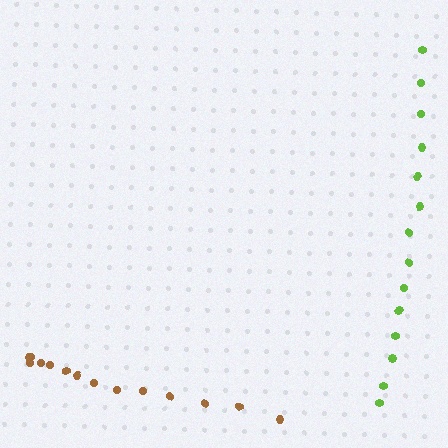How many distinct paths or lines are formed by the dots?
There are 2 distinct paths.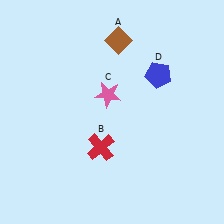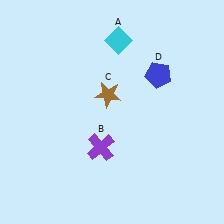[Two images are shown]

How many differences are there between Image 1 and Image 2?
There are 3 differences between the two images.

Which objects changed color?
A changed from brown to cyan. B changed from red to purple. C changed from pink to brown.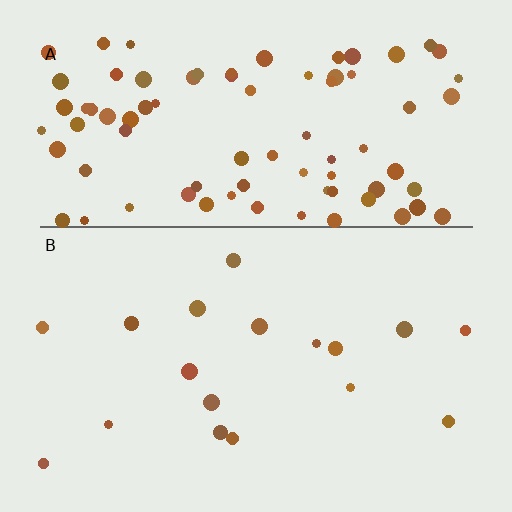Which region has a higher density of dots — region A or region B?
A (the top).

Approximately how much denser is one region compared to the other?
Approximately 4.9× — region A over region B.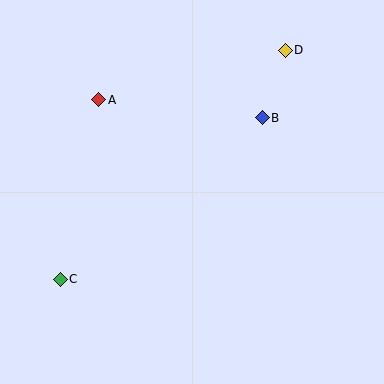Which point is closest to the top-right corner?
Point D is closest to the top-right corner.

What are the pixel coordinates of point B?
Point B is at (262, 118).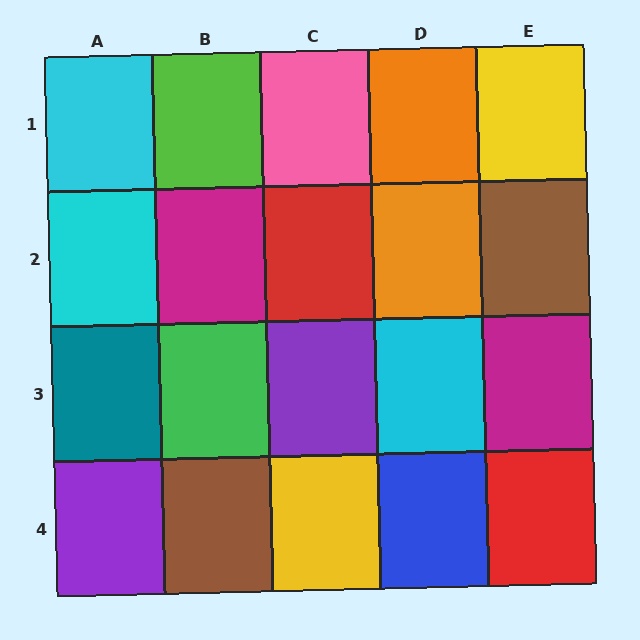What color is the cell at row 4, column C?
Yellow.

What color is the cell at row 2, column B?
Magenta.